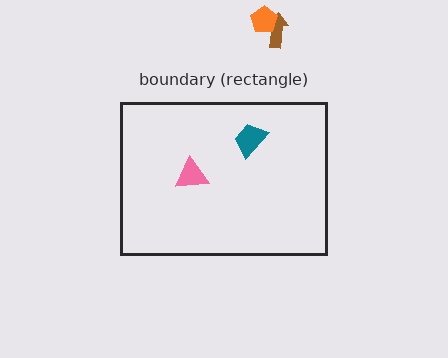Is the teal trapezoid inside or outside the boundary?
Inside.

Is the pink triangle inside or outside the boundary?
Inside.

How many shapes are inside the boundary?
2 inside, 2 outside.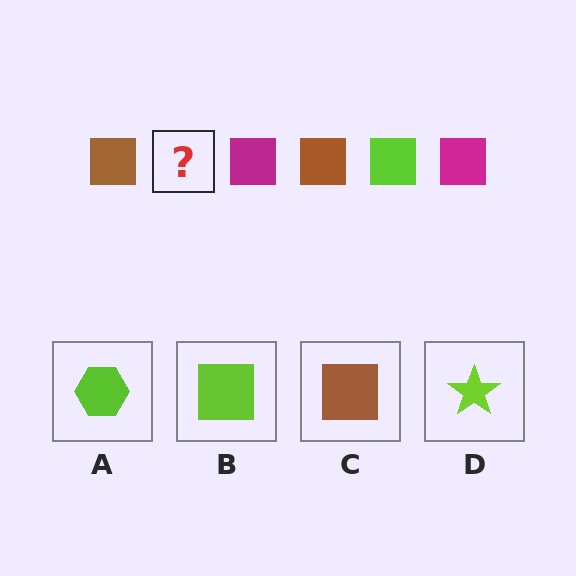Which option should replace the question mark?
Option B.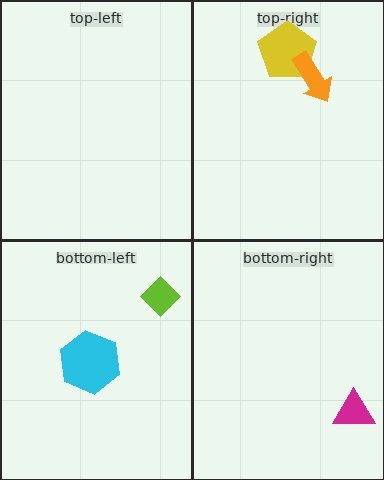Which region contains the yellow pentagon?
The top-right region.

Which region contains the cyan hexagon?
The bottom-left region.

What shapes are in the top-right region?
The yellow pentagon, the orange arrow.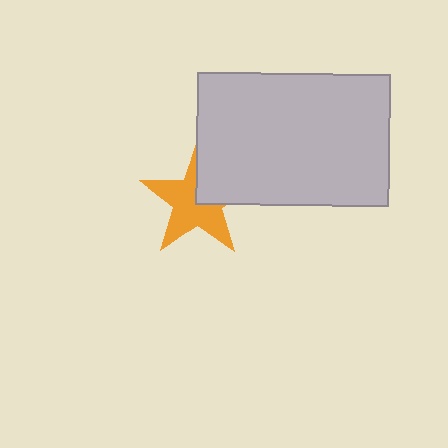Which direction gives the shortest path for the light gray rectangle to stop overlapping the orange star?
Moving toward the upper-right gives the shortest separation.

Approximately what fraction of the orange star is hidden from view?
Roughly 33% of the orange star is hidden behind the light gray rectangle.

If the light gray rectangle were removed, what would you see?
You would see the complete orange star.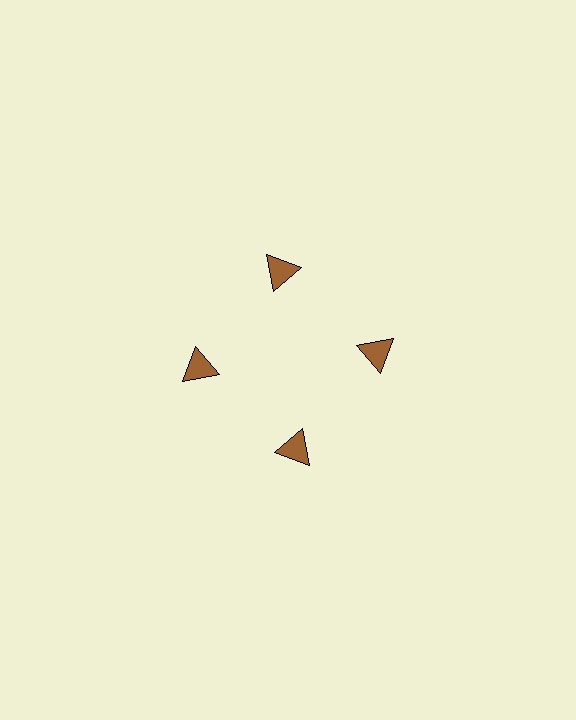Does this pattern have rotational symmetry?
Yes, this pattern has 4-fold rotational symmetry. It looks the same after rotating 90 degrees around the center.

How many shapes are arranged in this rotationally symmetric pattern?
There are 4 shapes, arranged in 4 groups of 1.